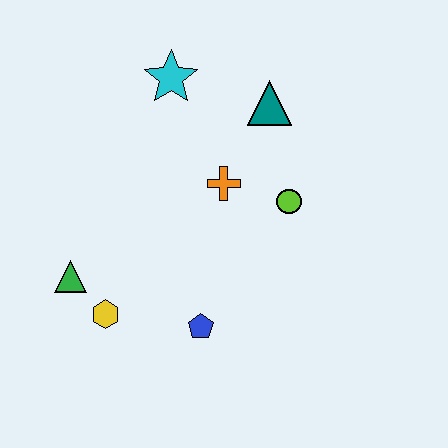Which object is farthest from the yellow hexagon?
The teal triangle is farthest from the yellow hexagon.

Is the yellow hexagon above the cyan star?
No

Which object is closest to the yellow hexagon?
The green triangle is closest to the yellow hexagon.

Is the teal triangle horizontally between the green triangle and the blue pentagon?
No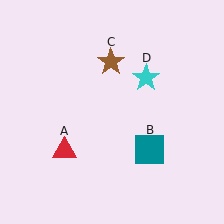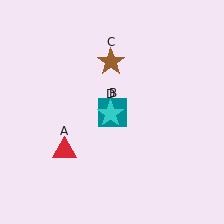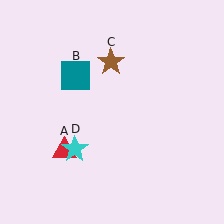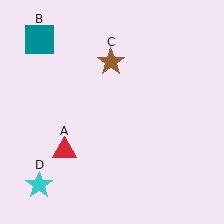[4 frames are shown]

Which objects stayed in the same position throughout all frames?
Red triangle (object A) and brown star (object C) remained stationary.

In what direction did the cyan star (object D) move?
The cyan star (object D) moved down and to the left.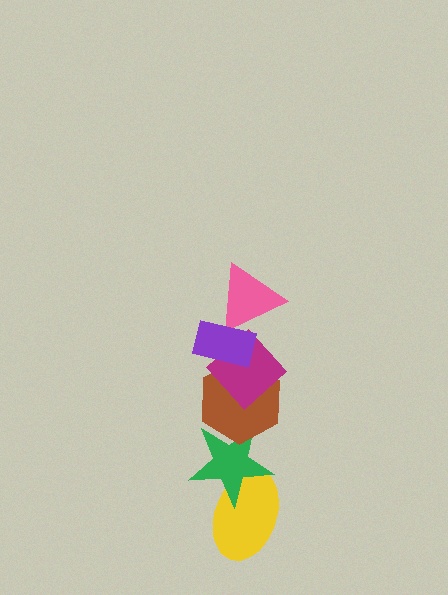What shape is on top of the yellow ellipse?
The green star is on top of the yellow ellipse.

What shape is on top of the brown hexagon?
The magenta diamond is on top of the brown hexagon.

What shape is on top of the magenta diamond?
The pink triangle is on top of the magenta diamond.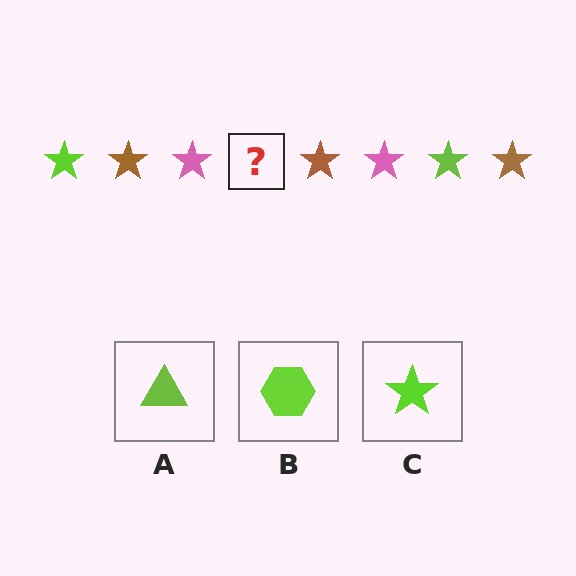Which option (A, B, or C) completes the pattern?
C.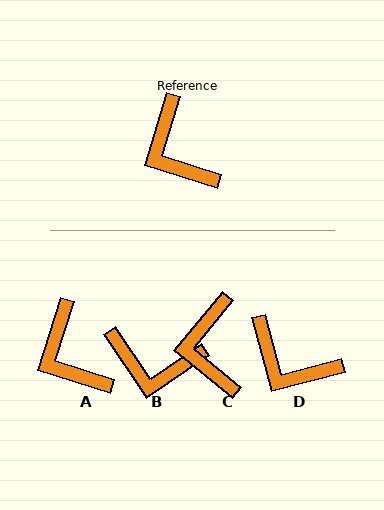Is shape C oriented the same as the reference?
No, it is off by about 22 degrees.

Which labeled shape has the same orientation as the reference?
A.